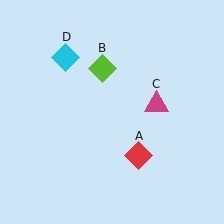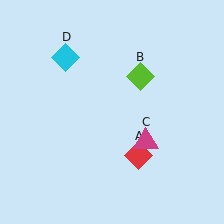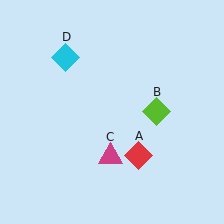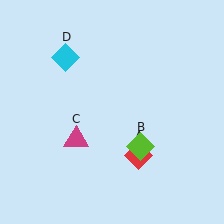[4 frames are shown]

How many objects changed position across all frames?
2 objects changed position: lime diamond (object B), magenta triangle (object C).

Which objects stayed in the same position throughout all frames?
Red diamond (object A) and cyan diamond (object D) remained stationary.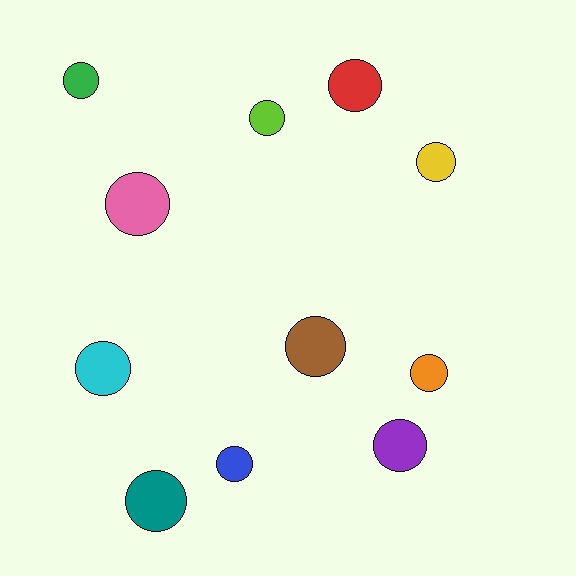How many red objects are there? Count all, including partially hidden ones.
There is 1 red object.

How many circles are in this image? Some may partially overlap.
There are 11 circles.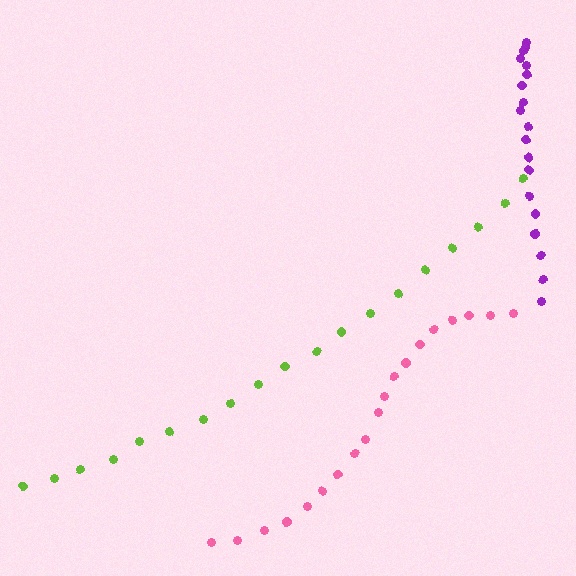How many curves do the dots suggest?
There are 3 distinct paths.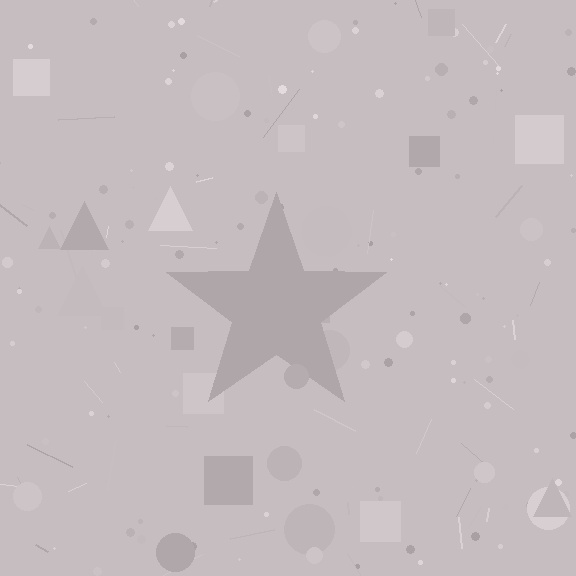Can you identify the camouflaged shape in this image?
The camouflaged shape is a star.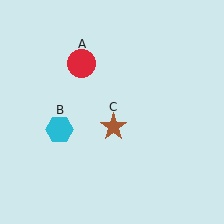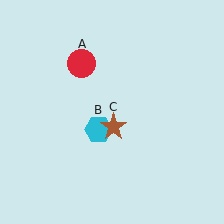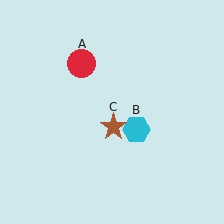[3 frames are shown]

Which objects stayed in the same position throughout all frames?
Red circle (object A) and brown star (object C) remained stationary.